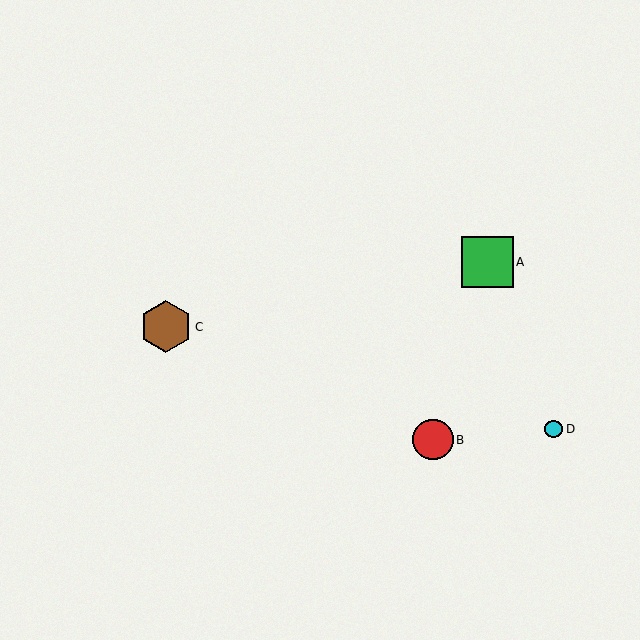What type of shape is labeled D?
Shape D is a cyan circle.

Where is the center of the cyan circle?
The center of the cyan circle is at (554, 429).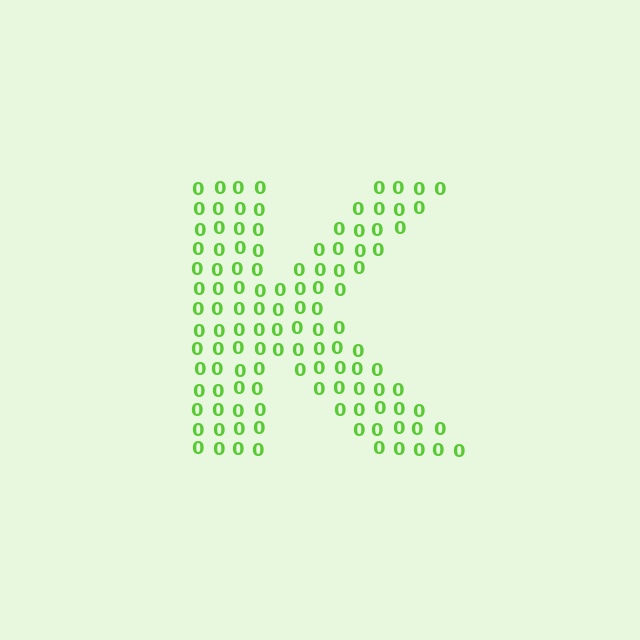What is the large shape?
The large shape is the letter K.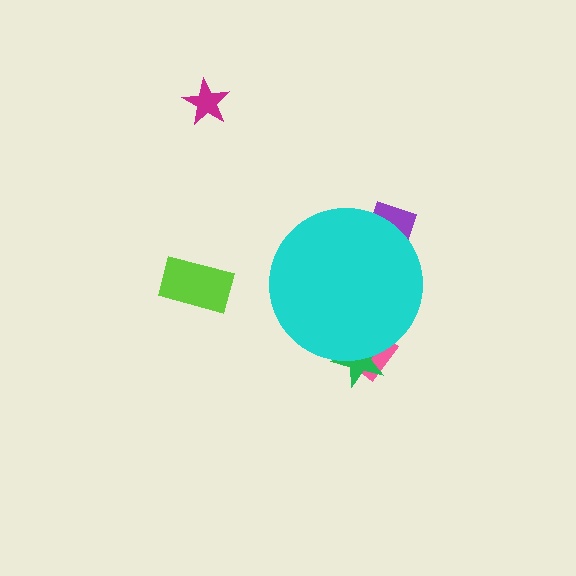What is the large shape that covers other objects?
A cyan circle.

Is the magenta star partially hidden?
No, the magenta star is fully visible.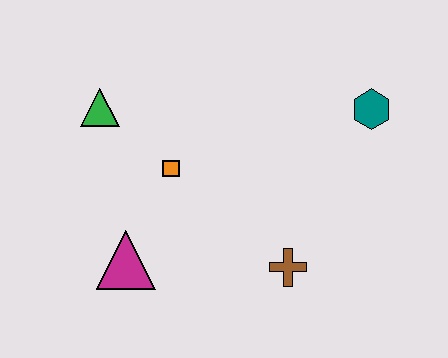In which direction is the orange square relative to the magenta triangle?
The orange square is above the magenta triangle.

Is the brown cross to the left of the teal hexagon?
Yes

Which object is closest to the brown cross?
The orange square is closest to the brown cross.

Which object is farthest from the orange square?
The teal hexagon is farthest from the orange square.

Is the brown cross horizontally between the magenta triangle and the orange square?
No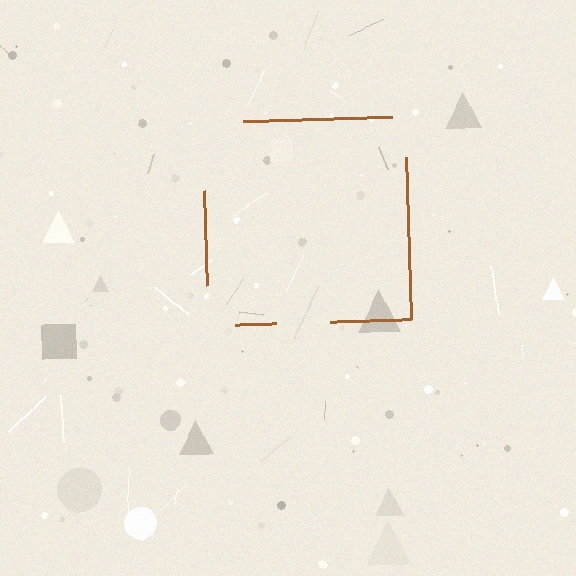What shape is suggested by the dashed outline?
The dashed outline suggests a square.